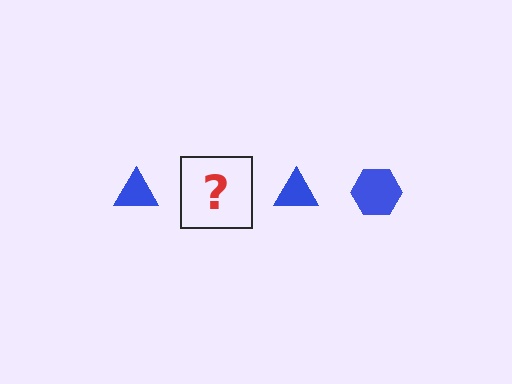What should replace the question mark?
The question mark should be replaced with a blue hexagon.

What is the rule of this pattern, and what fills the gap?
The rule is that the pattern cycles through triangle, hexagon shapes in blue. The gap should be filled with a blue hexagon.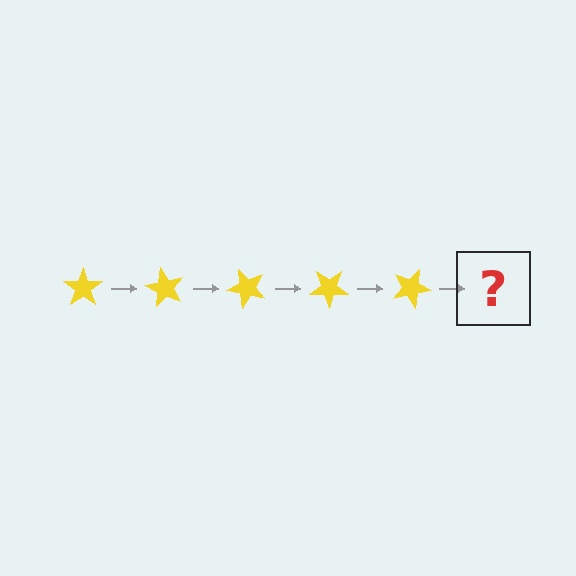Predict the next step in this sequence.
The next step is a yellow star rotated 300 degrees.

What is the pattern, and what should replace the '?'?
The pattern is that the star rotates 60 degrees each step. The '?' should be a yellow star rotated 300 degrees.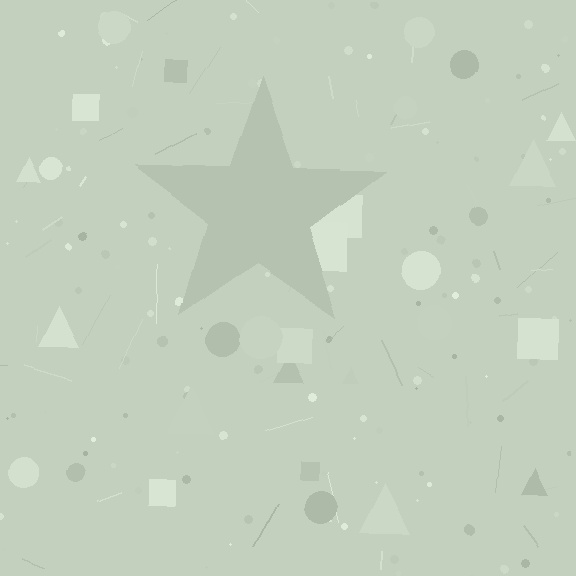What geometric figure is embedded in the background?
A star is embedded in the background.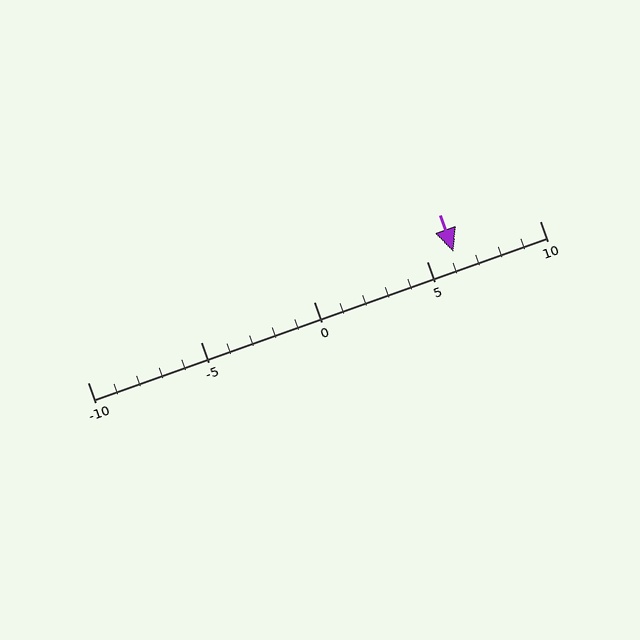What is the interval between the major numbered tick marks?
The major tick marks are spaced 5 units apart.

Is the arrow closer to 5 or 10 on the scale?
The arrow is closer to 5.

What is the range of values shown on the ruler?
The ruler shows values from -10 to 10.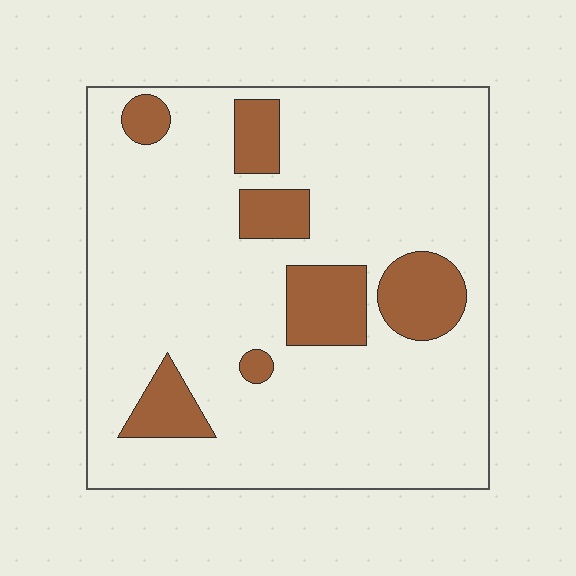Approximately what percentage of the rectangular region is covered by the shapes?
Approximately 15%.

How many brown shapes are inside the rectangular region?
7.